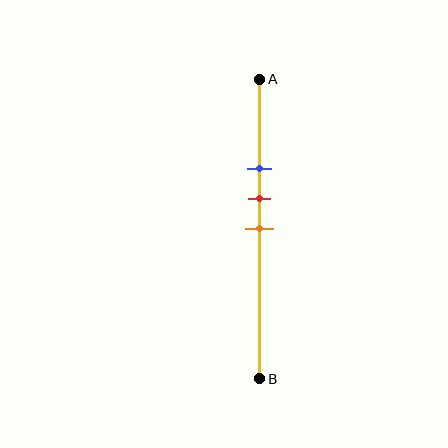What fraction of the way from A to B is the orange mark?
The orange mark is approximately 50% (0.5) of the way from A to B.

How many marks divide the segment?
There are 3 marks dividing the segment.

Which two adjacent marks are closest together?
The red and orange marks are the closest adjacent pair.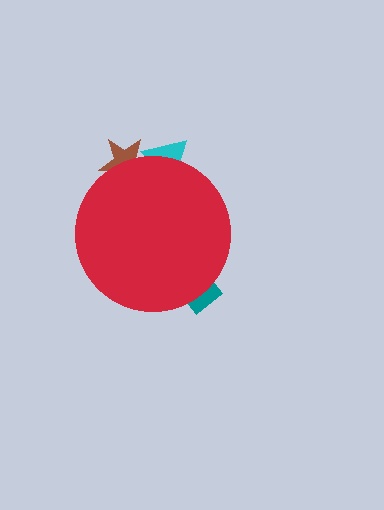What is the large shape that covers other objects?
A red circle.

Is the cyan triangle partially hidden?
Yes, the cyan triangle is partially hidden behind the red circle.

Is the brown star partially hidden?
Yes, the brown star is partially hidden behind the red circle.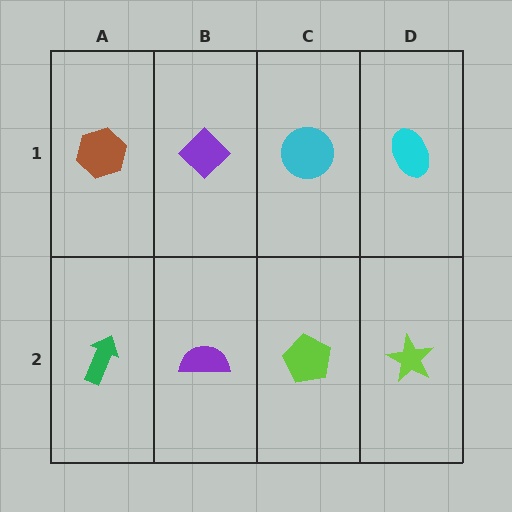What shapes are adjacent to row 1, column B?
A purple semicircle (row 2, column B), a brown hexagon (row 1, column A), a cyan circle (row 1, column C).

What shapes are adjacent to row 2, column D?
A cyan ellipse (row 1, column D), a lime pentagon (row 2, column C).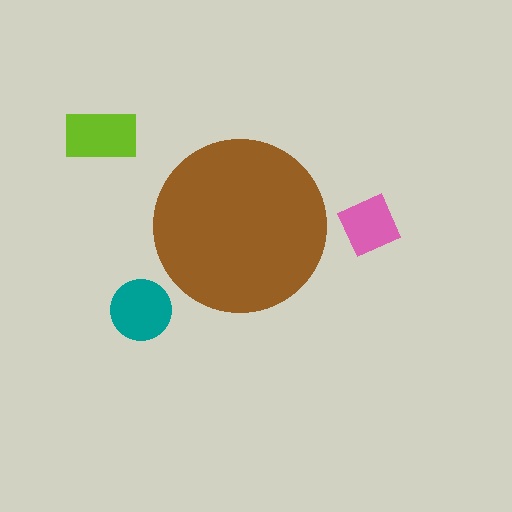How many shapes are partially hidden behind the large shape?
0 shapes are partially hidden.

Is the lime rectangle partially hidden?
No, the lime rectangle is fully visible.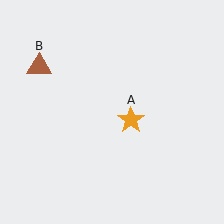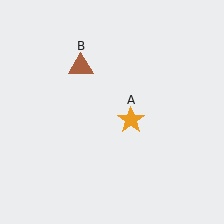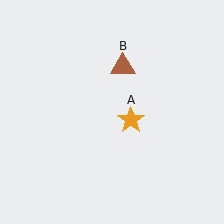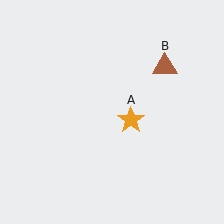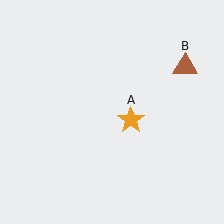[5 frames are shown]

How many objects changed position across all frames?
1 object changed position: brown triangle (object B).